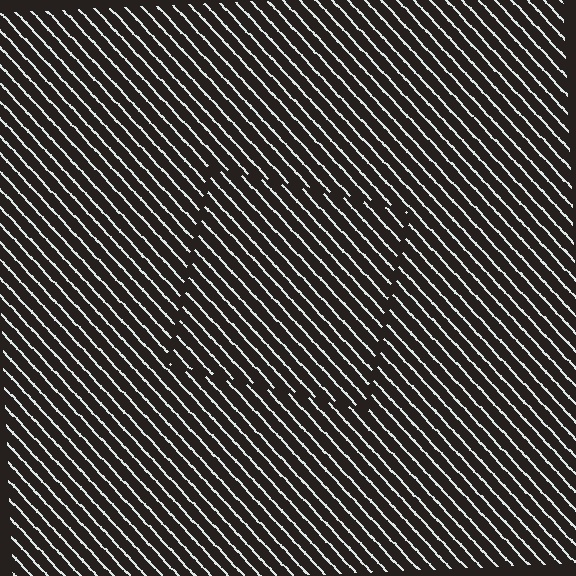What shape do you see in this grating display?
An illusory square. The interior of the shape contains the same grating, shifted by half a period — the contour is defined by the phase discontinuity where line-ends from the inner and outer gratings abut.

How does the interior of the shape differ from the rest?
The interior of the shape contains the same grating, shifted by half a period — the contour is defined by the phase discontinuity where line-ends from the inner and outer gratings abut.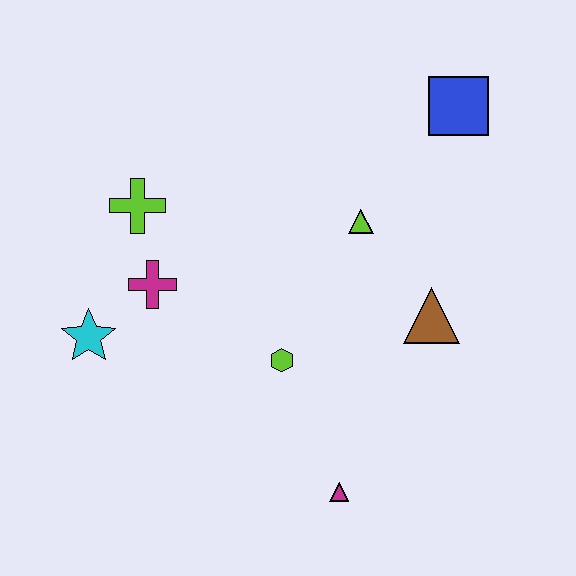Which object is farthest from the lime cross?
The magenta triangle is farthest from the lime cross.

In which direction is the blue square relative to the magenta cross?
The blue square is to the right of the magenta cross.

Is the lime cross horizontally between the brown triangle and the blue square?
No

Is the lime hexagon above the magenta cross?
No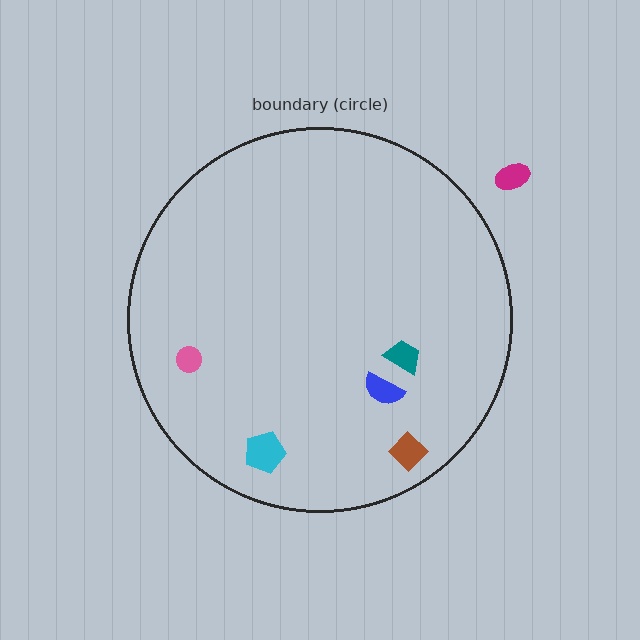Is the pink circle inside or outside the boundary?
Inside.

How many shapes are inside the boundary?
5 inside, 1 outside.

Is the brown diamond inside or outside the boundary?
Inside.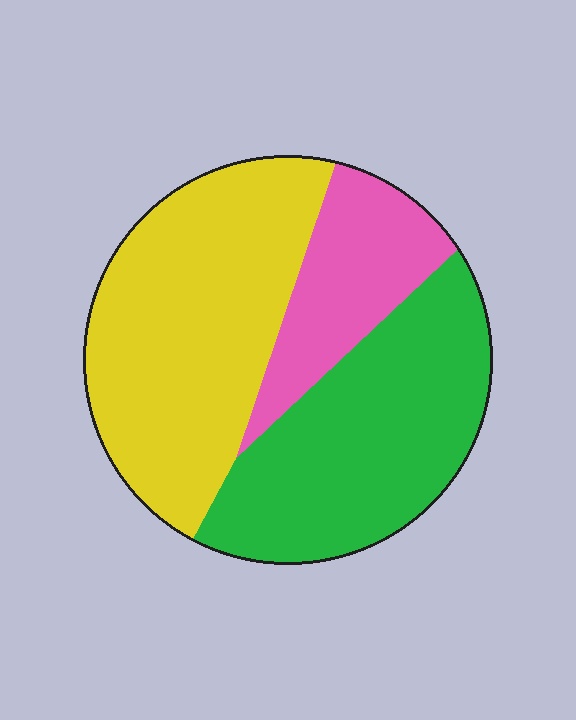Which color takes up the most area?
Yellow, at roughly 45%.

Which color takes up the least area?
Pink, at roughly 20%.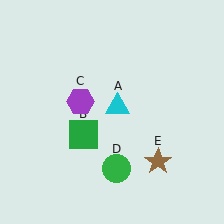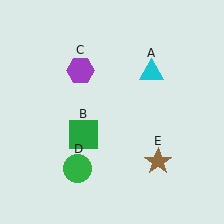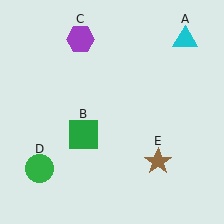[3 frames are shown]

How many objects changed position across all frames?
3 objects changed position: cyan triangle (object A), purple hexagon (object C), green circle (object D).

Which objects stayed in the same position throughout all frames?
Green square (object B) and brown star (object E) remained stationary.